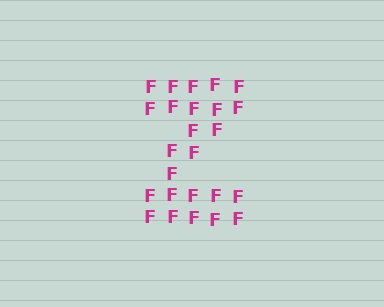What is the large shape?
The large shape is the letter Z.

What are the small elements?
The small elements are letter F's.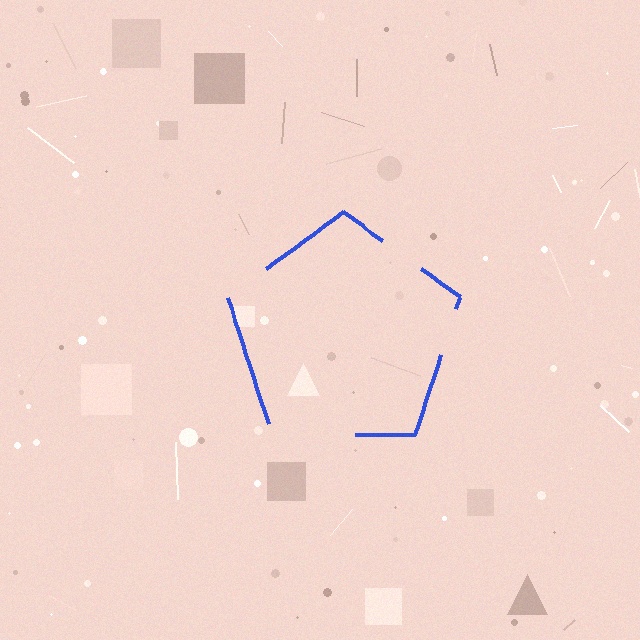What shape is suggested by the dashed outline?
The dashed outline suggests a pentagon.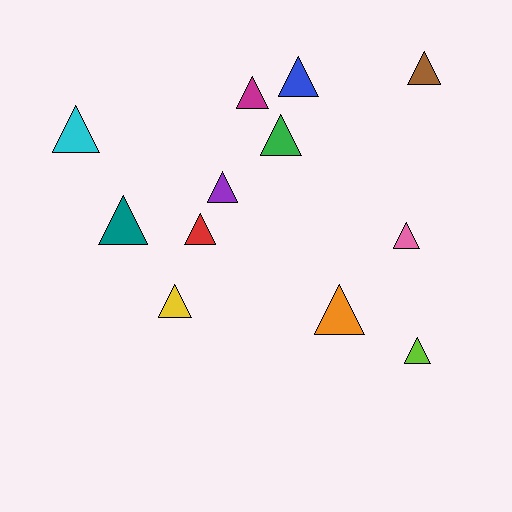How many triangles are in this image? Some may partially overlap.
There are 12 triangles.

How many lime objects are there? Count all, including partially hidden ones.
There is 1 lime object.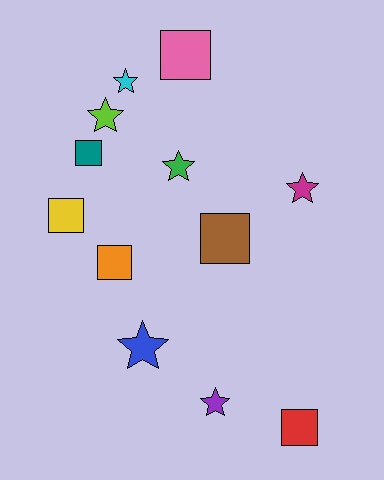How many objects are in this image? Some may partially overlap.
There are 12 objects.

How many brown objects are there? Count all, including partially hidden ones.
There is 1 brown object.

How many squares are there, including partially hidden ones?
There are 6 squares.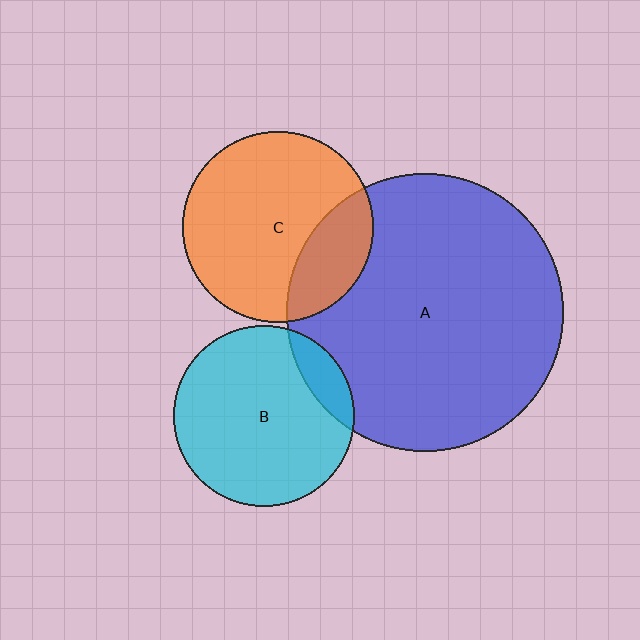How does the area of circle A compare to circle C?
Approximately 2.1 times.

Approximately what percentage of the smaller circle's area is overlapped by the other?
Approximately 25%.